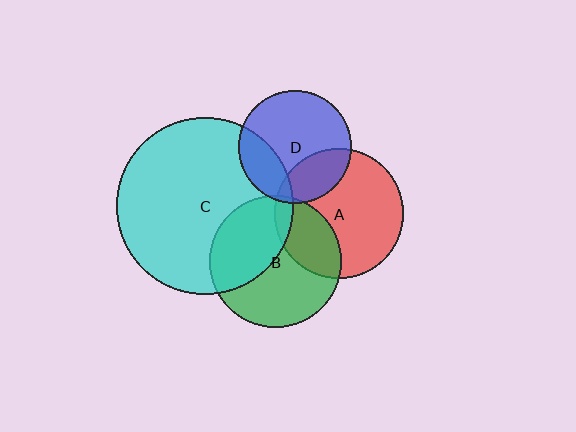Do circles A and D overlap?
Yes.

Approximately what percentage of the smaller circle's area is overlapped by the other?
Approximately 25%.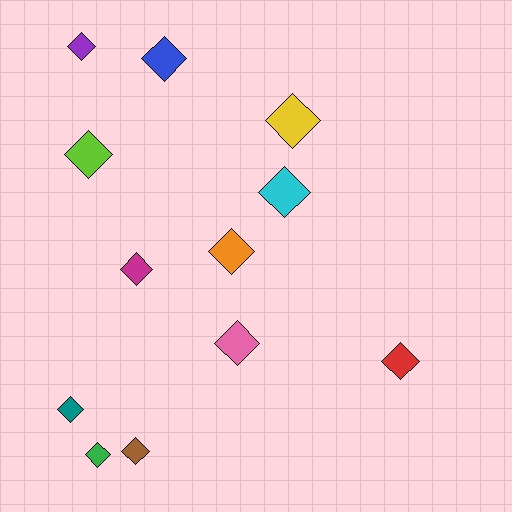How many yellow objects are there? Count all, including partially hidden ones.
There is 1 yellow object.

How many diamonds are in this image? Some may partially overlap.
There are 12 diamonds.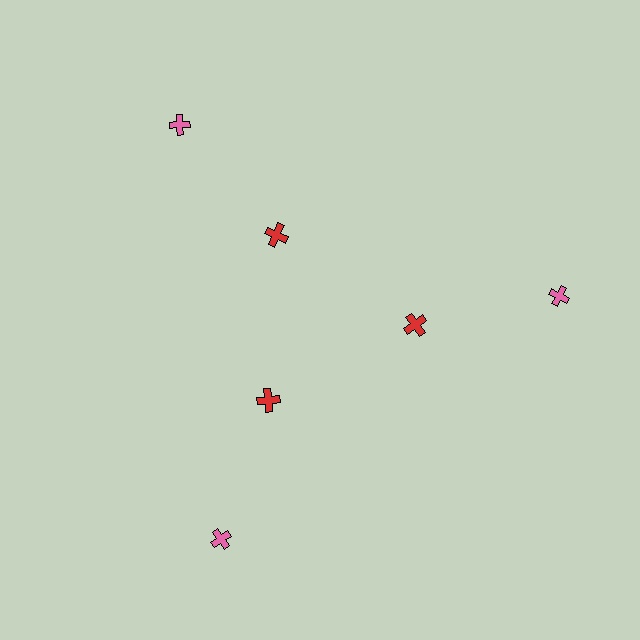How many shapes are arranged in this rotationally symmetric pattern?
There are 6 shapes, arranged in 3 groups of 2.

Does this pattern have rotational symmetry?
Yes, this pattern has 3-fold rotational symmetry. It looks the same after rotating 120 degrees around the center.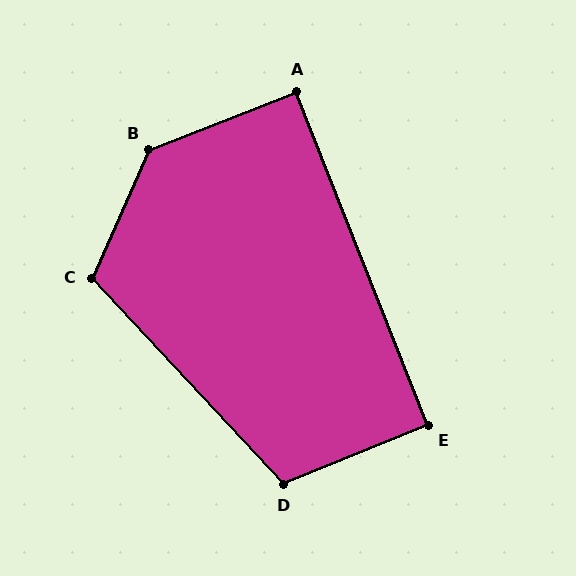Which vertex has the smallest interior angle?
A, at approximately 90 degrees.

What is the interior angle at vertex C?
Approximately 113 degrees (obtuse).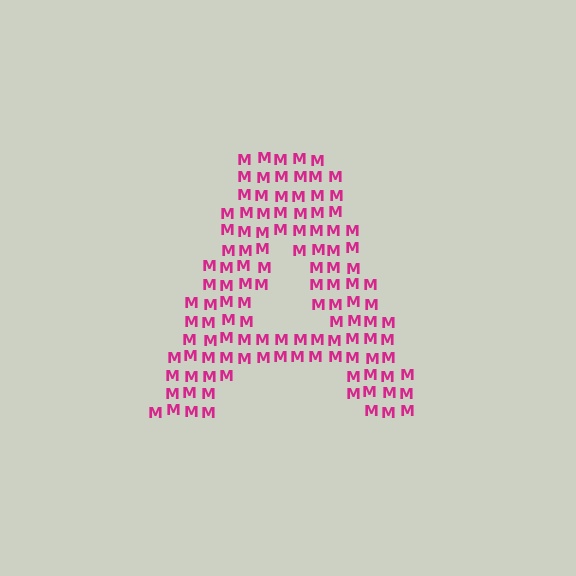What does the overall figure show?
The overall figure shows the letter A.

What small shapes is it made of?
It is made of small letter M's.